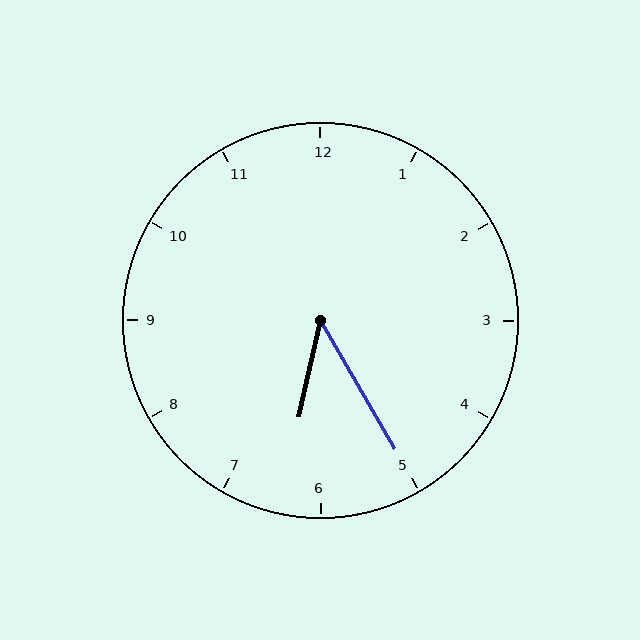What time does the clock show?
6:25.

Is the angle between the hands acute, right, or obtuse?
It is acute.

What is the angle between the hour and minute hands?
Approximately 42 degrees.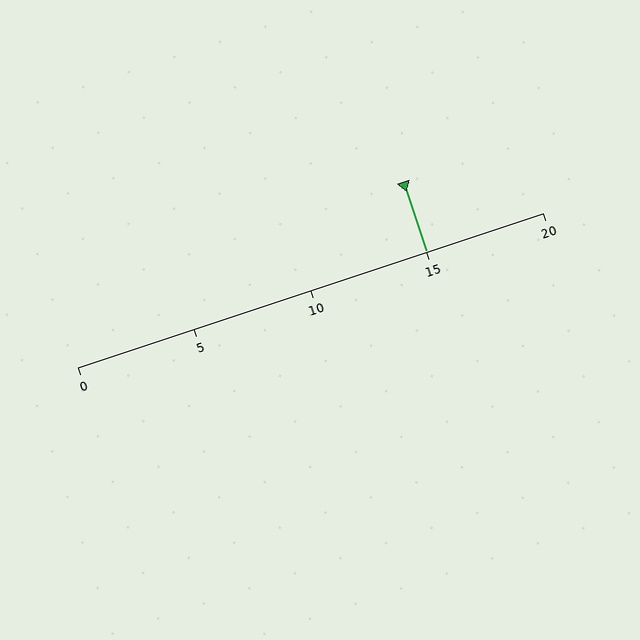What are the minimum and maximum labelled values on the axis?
The axis runs from 0 to 20.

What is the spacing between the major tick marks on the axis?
The major ticks are spaced 5 apart.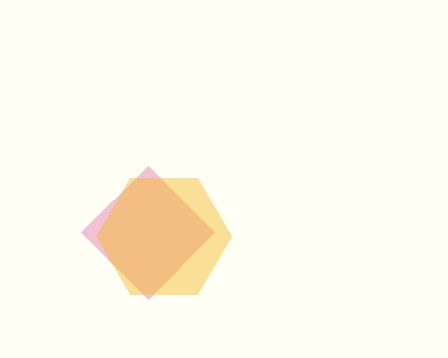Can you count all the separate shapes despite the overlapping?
Yes, there are 2 separate shapes.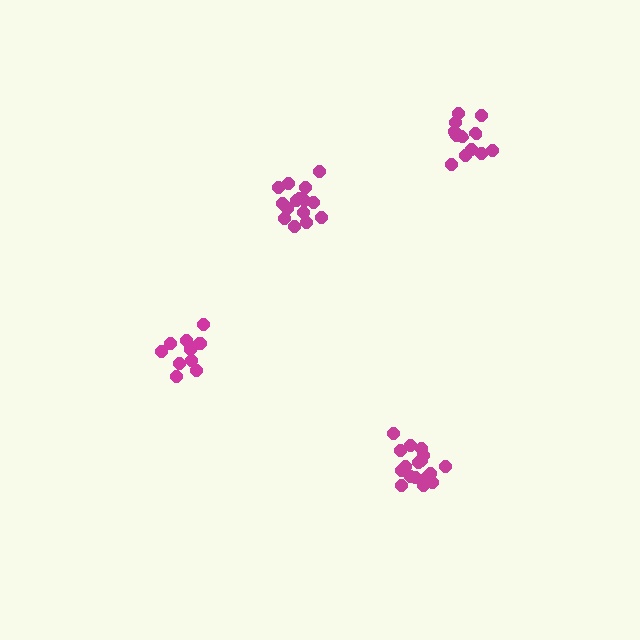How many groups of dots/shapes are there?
There are 4 groups.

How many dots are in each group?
Group 1: 15 dots, Group 2: 12 dots, Group 3: 17 dots, Group 4: 11 dots (55 total).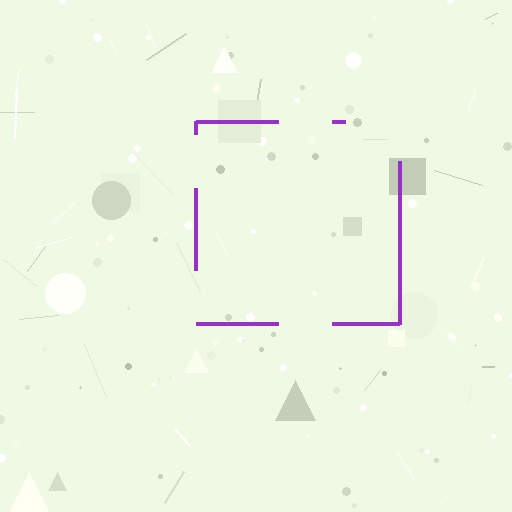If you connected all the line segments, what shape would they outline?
They would outline a square.